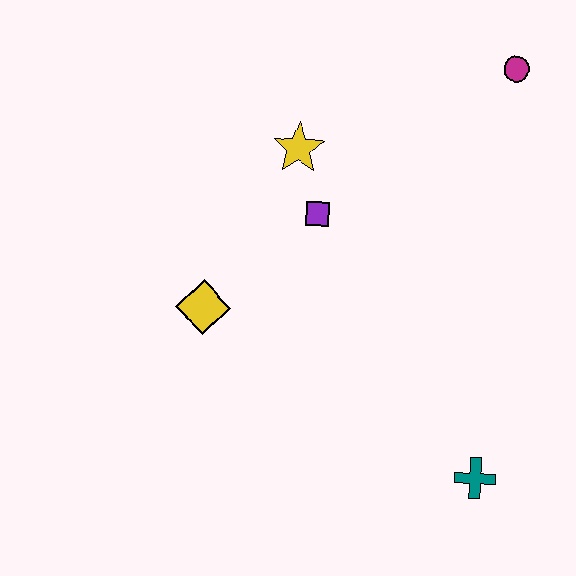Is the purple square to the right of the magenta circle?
No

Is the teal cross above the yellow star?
No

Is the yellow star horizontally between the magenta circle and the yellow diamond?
Yes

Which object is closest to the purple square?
The yellow star is closest to the purple square.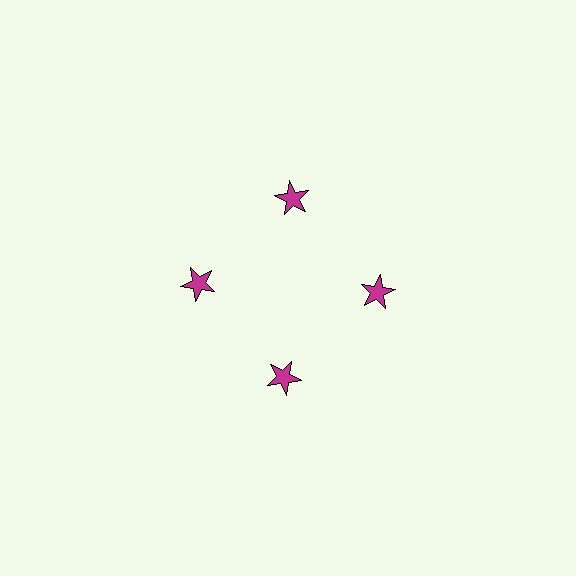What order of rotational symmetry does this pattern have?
This pattern has 4-fold rotational symmetry.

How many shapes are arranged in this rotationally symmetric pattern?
There are 4 shapes, arranged in 4 groups of 1.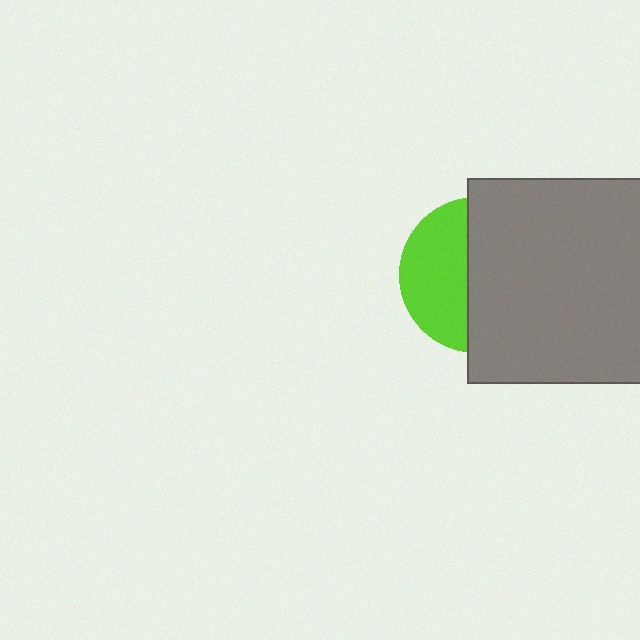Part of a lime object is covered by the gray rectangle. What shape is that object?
It is a circle.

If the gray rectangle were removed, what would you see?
You would see the complete lime circle.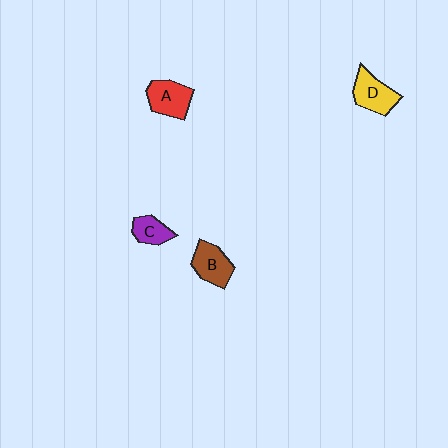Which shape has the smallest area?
Shape C (purple).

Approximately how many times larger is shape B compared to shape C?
Approximately 1.4 times.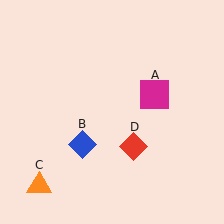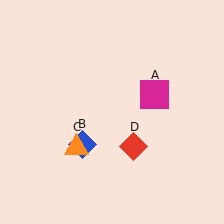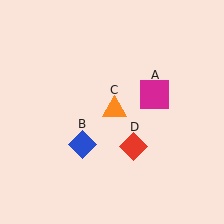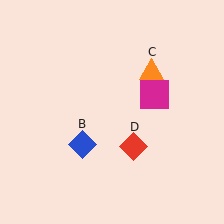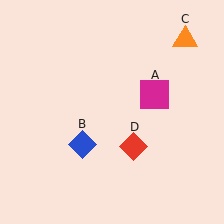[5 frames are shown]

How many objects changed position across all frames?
1 object changed position: orange triangle (object C).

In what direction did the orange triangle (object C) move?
The orange triangle (object C) moved up and to the right.